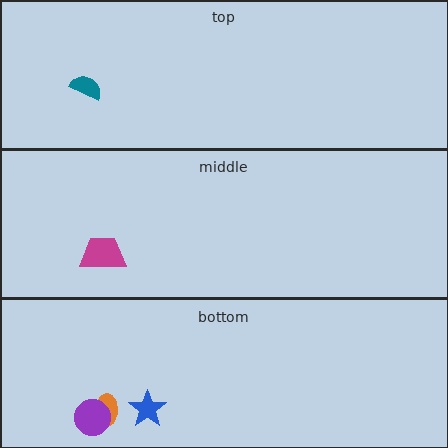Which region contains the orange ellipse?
The bottom region.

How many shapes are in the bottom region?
3.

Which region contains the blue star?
The bottom region.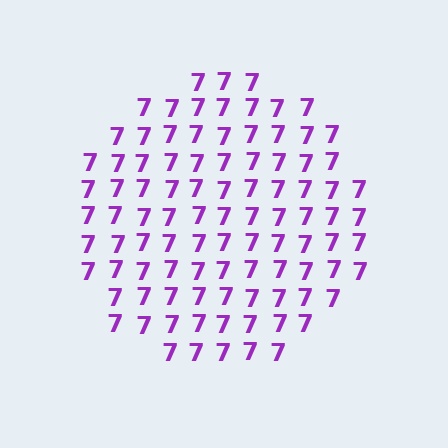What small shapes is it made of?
It is made of small digit 7's.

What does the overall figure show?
The overall figure shows a circle.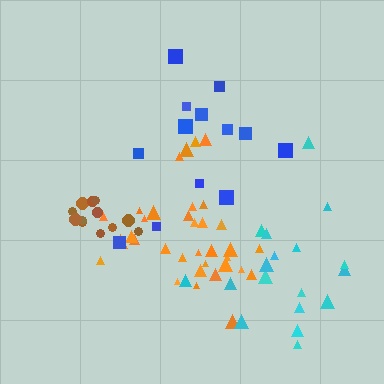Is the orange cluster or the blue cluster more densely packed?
Orange.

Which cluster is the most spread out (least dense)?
Blue.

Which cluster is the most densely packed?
Brown.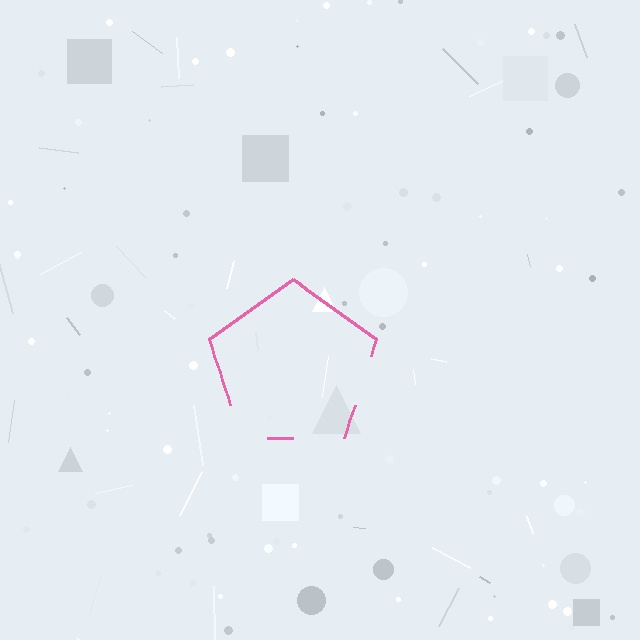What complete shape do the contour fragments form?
The contour fragments form a pentagon.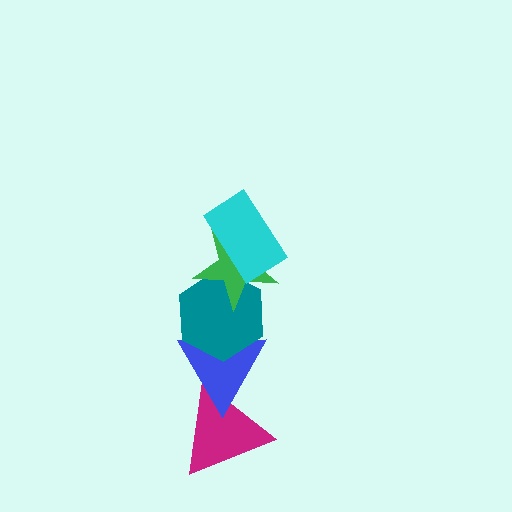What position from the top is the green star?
The green star is 2nd from the top.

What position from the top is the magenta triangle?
The magenta triangle is 5th from the top.